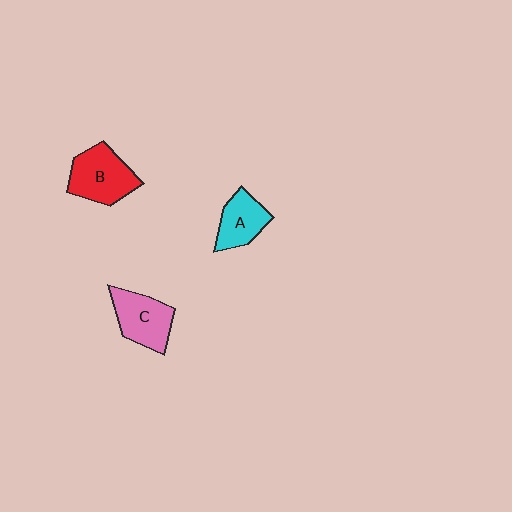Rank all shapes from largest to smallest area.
From largest to smallest: B (red), C (pink), A (cyan).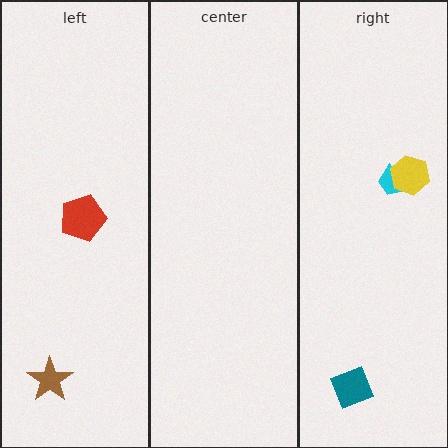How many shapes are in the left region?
2.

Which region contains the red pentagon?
The left region.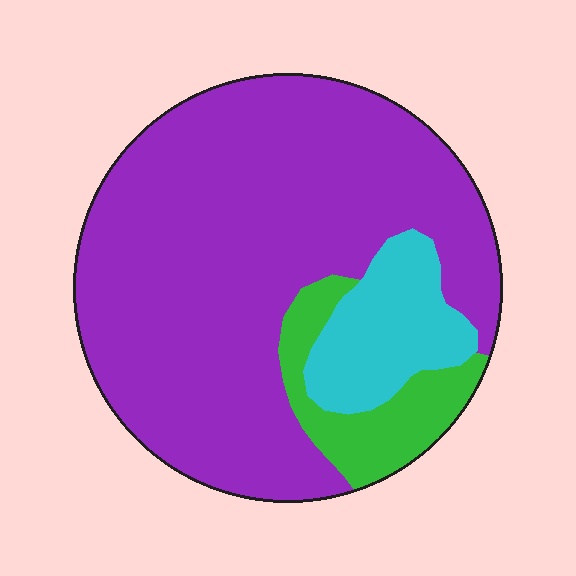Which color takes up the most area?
Purple, at roughly 75%.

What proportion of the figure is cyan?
Cyan takes up about one eighth (1/8) of the figure.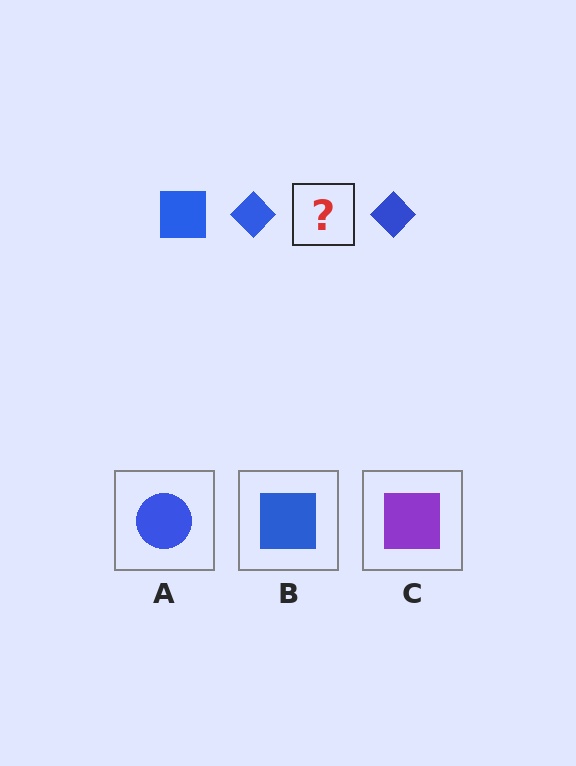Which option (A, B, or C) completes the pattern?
B.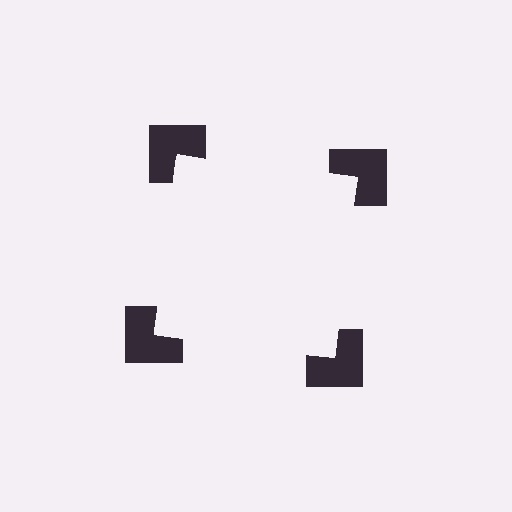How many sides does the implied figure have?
4 sides.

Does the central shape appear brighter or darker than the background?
It typically appears slightly brighter than the background, even though no actual brightness change is drawn.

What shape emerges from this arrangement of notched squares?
An illusory square — its edges are inferred from the aligned wedge cuts in the notched squares, not physically drawn.